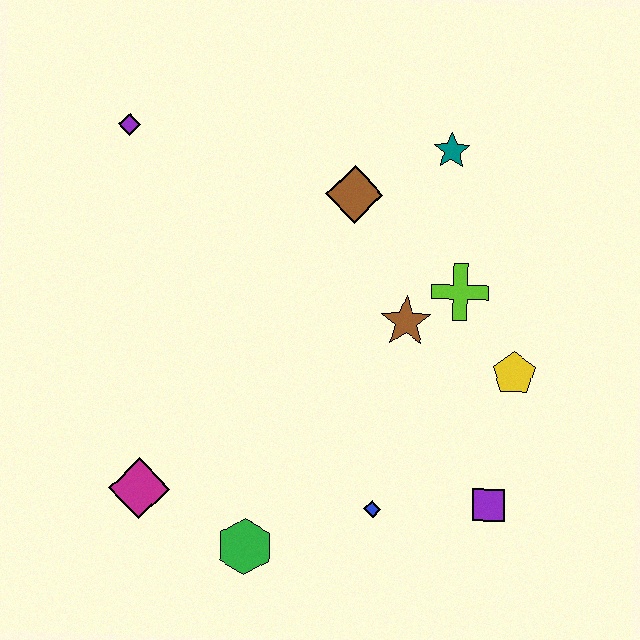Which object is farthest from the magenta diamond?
The teal star is farthest from the magenta diamond.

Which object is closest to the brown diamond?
The teal star is closest to the brown diamond.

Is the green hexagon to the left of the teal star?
Yes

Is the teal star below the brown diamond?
No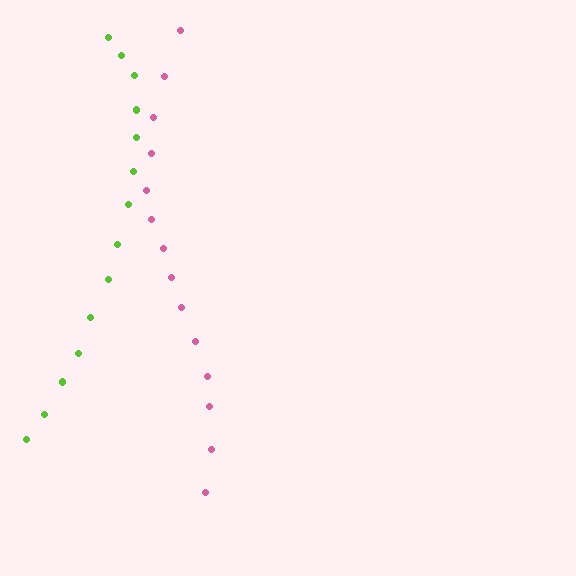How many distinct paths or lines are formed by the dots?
There are 2 distinct paths.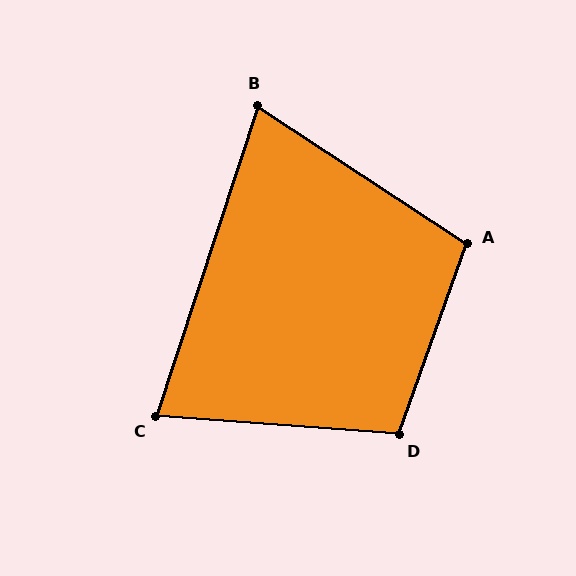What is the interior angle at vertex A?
Approximately 104 degrees (obtuse).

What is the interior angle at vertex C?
Approximately 76 degrees (acute).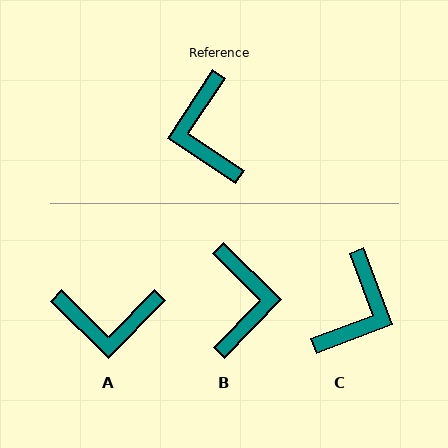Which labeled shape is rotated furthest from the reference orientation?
B, about 169 degrees away.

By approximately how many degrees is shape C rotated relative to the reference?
Approximately 144 degrees counter-clockwise.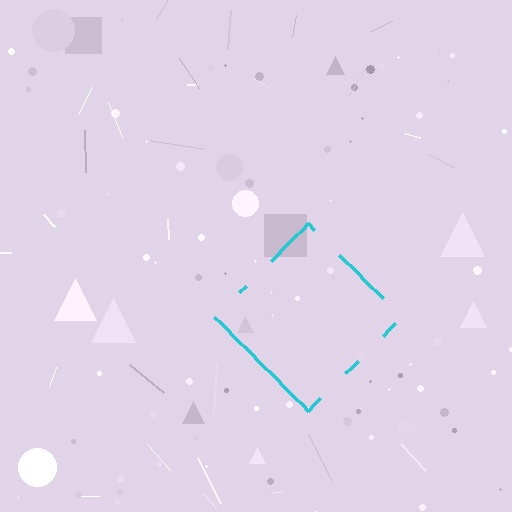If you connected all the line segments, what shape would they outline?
They would outline a diamond.